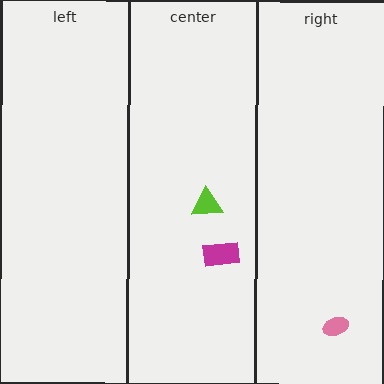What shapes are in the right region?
The pink ellipse.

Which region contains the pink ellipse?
The right region.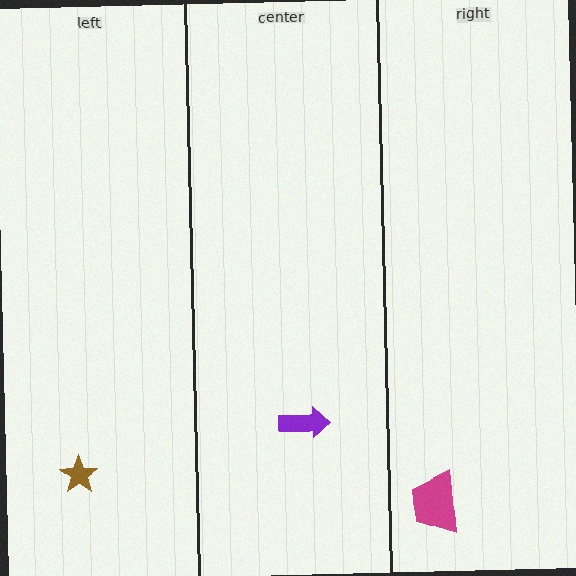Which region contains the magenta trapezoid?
The right region.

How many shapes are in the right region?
1.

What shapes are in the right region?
The magenta trapezoid.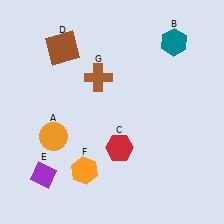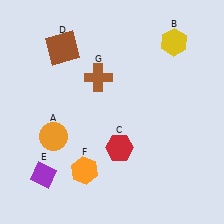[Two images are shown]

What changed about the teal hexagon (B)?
In Image 1, B is teal. In Image 2, it changed to yellow.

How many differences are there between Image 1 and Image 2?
There is 1 difference between the two images.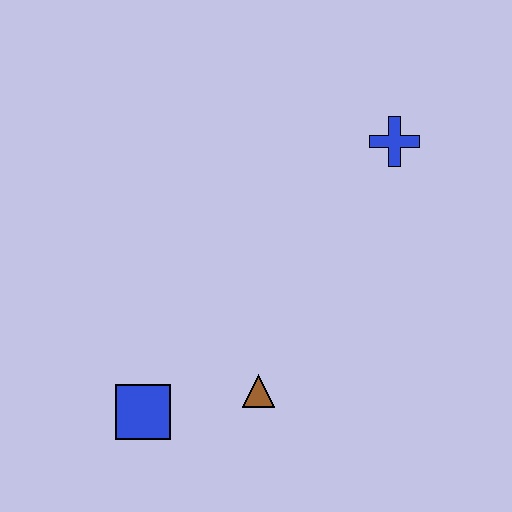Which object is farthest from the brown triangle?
The blue cross is farthest from the brown triangle.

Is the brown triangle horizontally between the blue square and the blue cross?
Yes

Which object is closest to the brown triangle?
The blue square is closest to the brown triangle.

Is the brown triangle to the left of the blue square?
No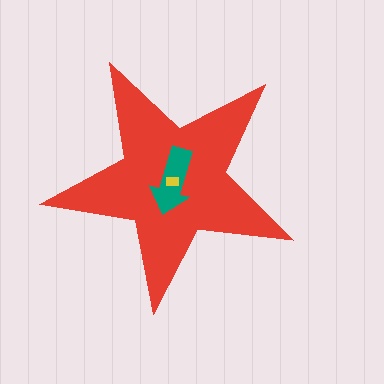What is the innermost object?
The yellow rectangle.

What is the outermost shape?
The red star.